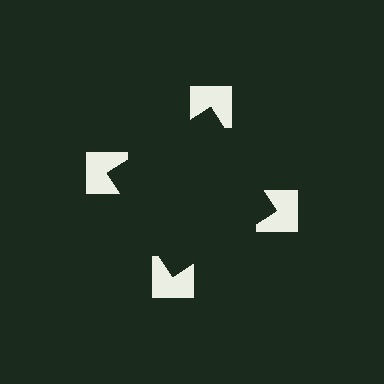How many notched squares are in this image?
There are 4 — one at each vertex of the illusory square.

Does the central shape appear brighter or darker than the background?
It typically appears slightly darker than the background, even though no actual brightness change is drawn.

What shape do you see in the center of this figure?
An illusory square — its edges are inferred from the aligned wedge cuts in the notched squares, not physically drawn.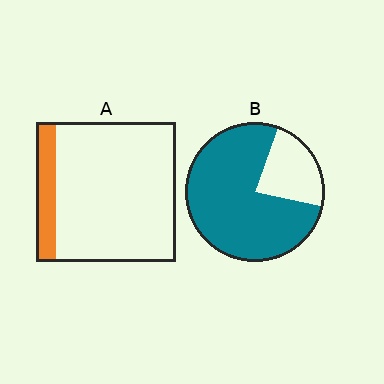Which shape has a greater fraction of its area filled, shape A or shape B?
Shape B.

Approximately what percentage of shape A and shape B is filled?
A is approximately 15% and B is approximately 75%.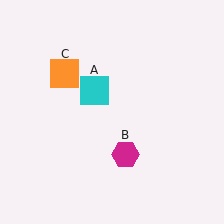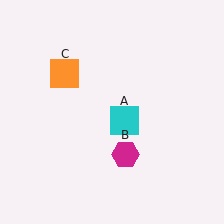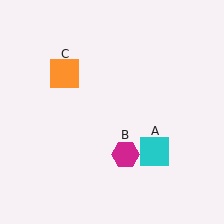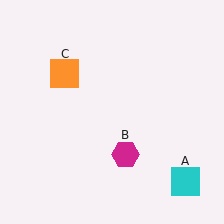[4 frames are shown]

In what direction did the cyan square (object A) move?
The cyan square (object A) moved down and to the right.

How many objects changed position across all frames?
1 object changed position: cyan square (object A).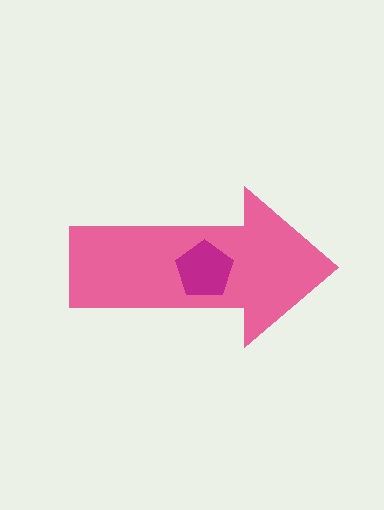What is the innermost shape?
The magenta pentagon.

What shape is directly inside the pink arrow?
The magenta pentagon.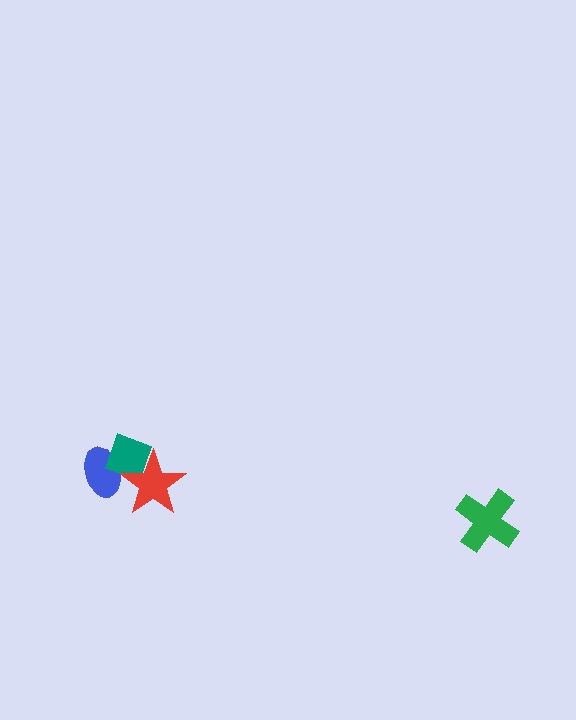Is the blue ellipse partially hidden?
Yes, it is partially covered by another shape.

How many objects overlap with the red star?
2 objects overlap with the red star.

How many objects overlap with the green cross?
0 objects overlap with the green cross.